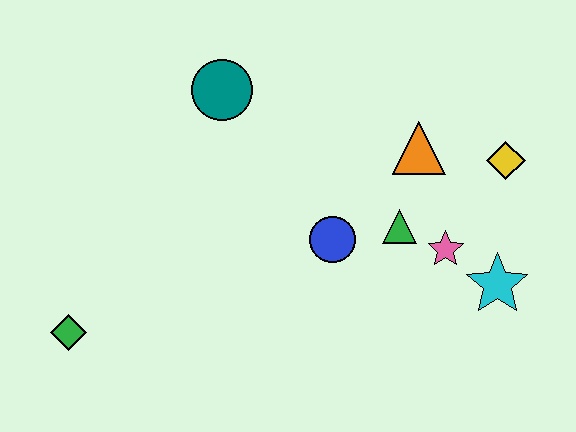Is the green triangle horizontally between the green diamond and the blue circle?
No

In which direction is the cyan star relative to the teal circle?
The cyan star is to the right of the teal circle.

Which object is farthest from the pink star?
The green diamond is farthest from the pink star.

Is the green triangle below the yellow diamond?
Yes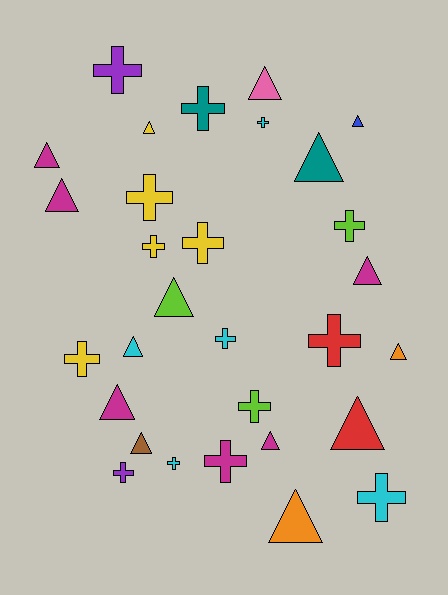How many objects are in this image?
There are 30 objects.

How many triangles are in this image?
There are 15 triangles.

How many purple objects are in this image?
There are 2 purple objects.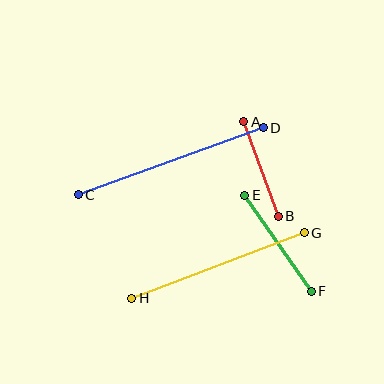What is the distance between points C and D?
The distance is approximately 197 pixels.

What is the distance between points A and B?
The distance is approximately 101 pixels.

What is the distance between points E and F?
The distance is approximately 117 pixels.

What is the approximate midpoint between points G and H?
The midpoint is at approximately (218, 266) pixels.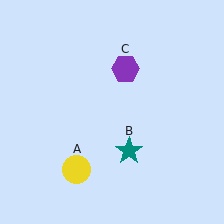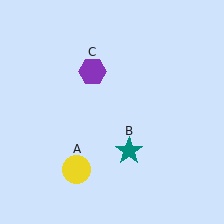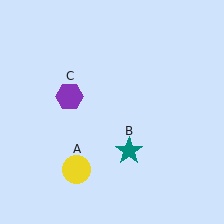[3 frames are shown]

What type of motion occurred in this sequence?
The purple hexagon (object C) rotated counterclockwise around the center of the scene.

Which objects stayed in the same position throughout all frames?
Yellow circle (object A) and teal star (object B) remained stationary.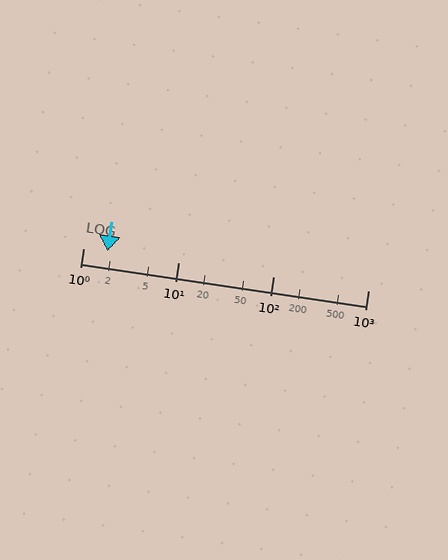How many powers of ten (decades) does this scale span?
The scale spans 3 decades, from 1 to 1000.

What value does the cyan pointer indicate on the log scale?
The pointer indicates approximately 1.8.